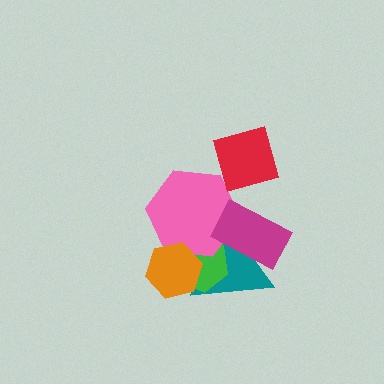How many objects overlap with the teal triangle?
4 objects overlap with the teal triangle.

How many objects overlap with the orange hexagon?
3 objects overlap with the orange hexagon.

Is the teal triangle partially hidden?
Yes, it is partially covered by another shape.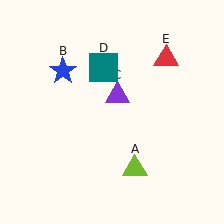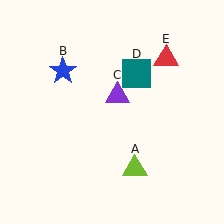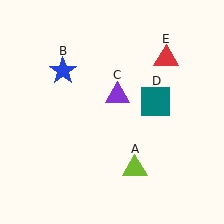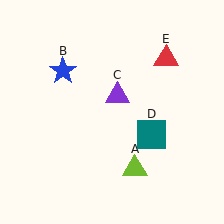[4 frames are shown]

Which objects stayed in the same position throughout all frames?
Lime triangle (object A) and blue star (object B) and purple triangle (object C) and red triangle (object E) remained stationary.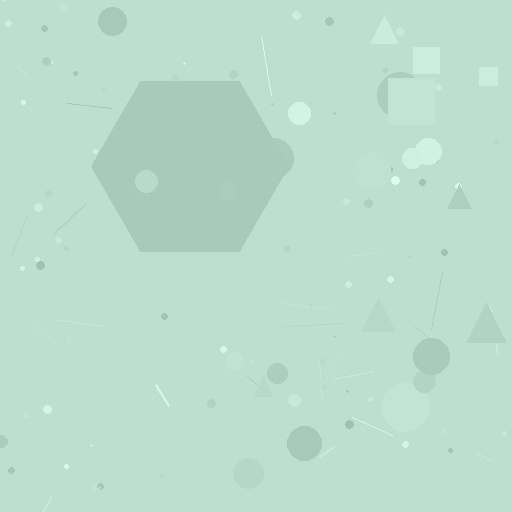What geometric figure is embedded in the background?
A hexagon is embedded in the background.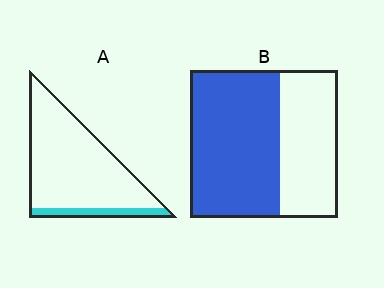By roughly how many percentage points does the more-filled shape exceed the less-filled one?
By roughly 50 percentage points (B over A).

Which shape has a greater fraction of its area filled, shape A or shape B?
Shape B.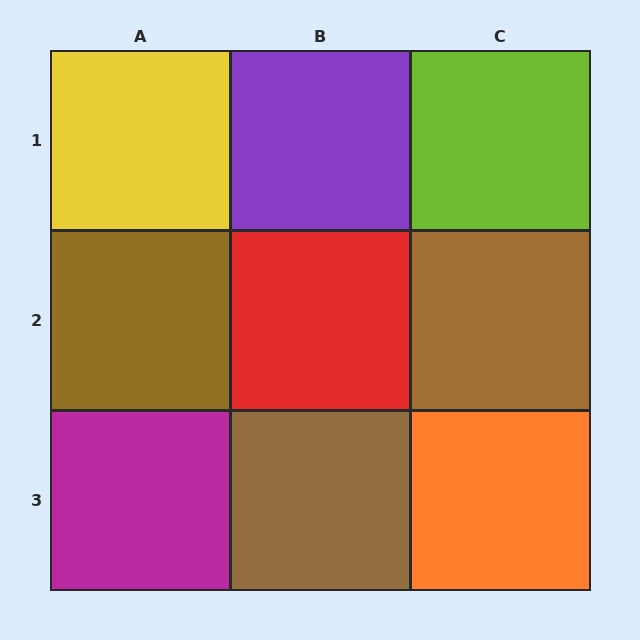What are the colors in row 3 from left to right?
Magenta, brown, orange.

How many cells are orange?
1 cell is orange.